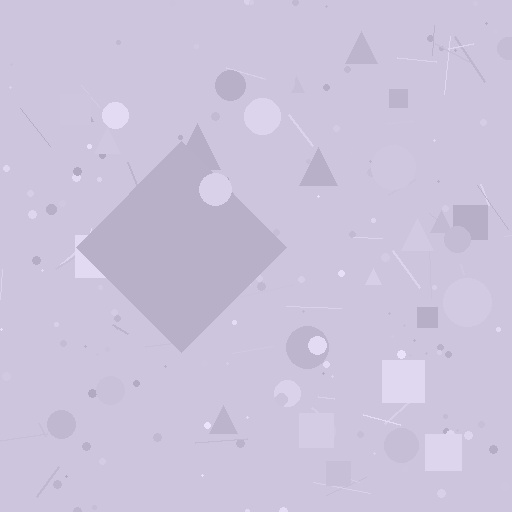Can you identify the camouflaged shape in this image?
The camouflaged shape is a diamond.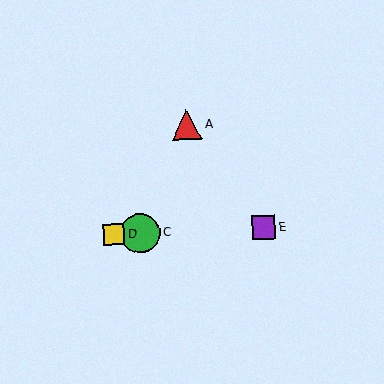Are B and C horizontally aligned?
Yes, both are at y≈234.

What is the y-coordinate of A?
Object A is at y≈125.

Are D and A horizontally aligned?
No, D is at y≈234 and A is at y≈125.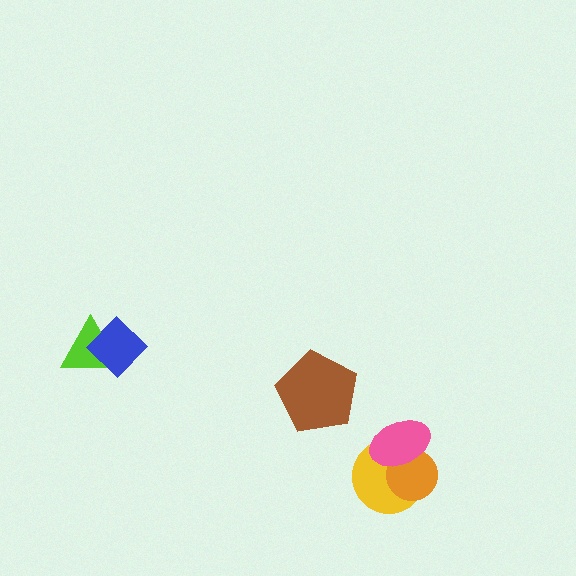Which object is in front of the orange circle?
The pink ellipse is in front of the orange circle.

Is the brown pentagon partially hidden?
No, no other shape covers it.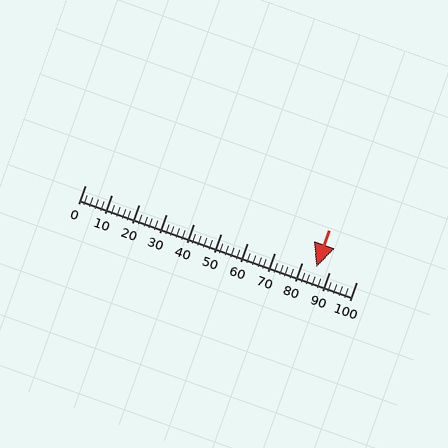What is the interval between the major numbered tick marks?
The major tick marks are spaced 10 units apart.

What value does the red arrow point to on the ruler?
The red arrow points to approximately 85.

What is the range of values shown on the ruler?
The ruler shows values from 0 to 100.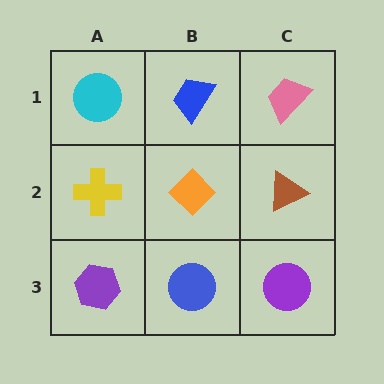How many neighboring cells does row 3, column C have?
2.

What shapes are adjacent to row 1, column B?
An orange diamond (row 2, column B), a cyan circle (row 1, column A), a pink trapezoid (row 1, column C).